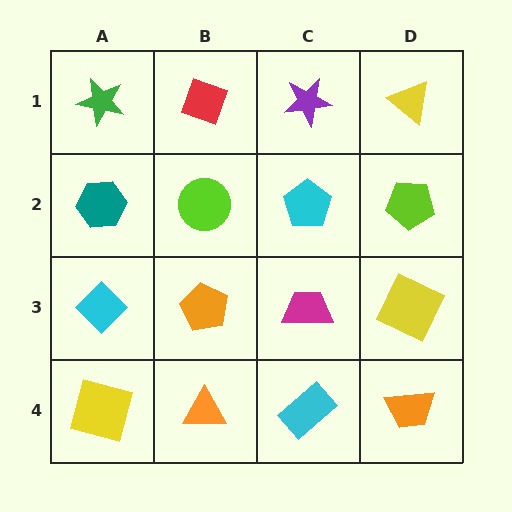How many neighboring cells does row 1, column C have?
3.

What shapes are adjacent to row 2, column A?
A green star (row 1, column A), a cyan diamond (row 3, column A), a lime circle (row 2, column B).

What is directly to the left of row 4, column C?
An orange triangle.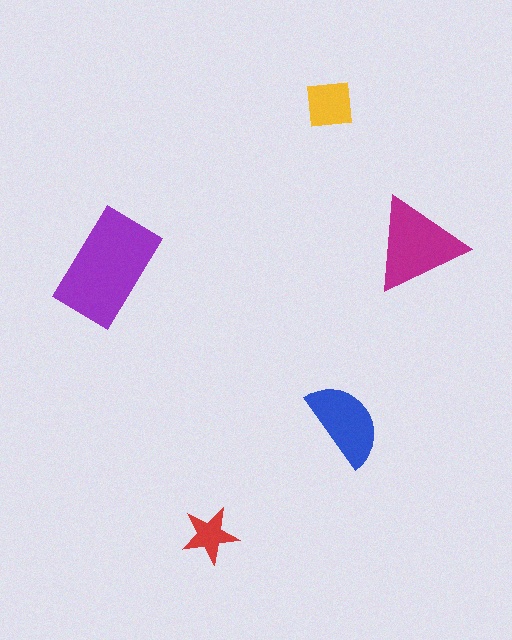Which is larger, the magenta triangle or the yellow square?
The magenta triangle.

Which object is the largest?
The purple rectangle.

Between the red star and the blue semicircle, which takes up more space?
The blue semicircle.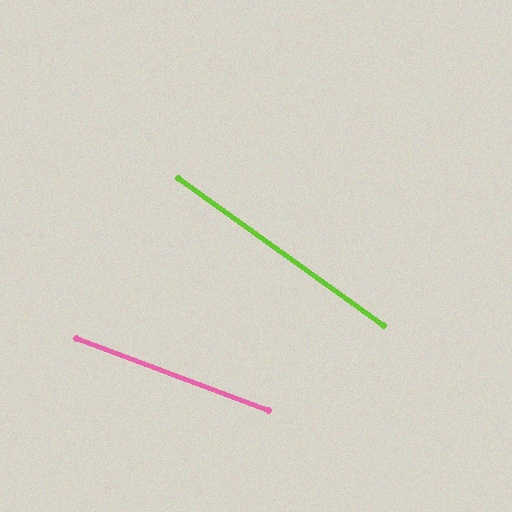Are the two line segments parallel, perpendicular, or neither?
Neither parallel nor perpendicular — they differ by about 15°.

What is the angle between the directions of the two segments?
Approximately 15 degrees.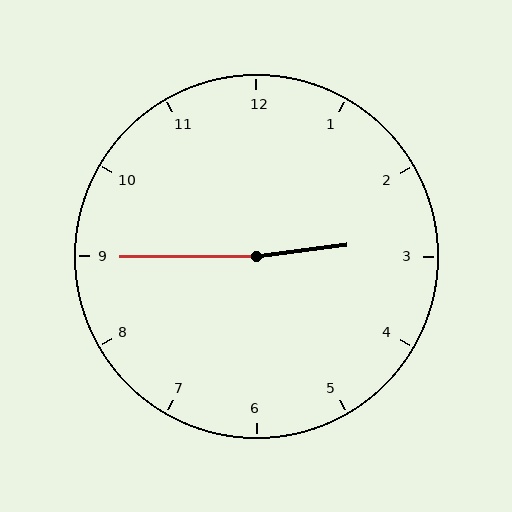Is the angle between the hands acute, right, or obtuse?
It is obtuse.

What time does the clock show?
2:45.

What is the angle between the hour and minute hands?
Approximately 172 degrees.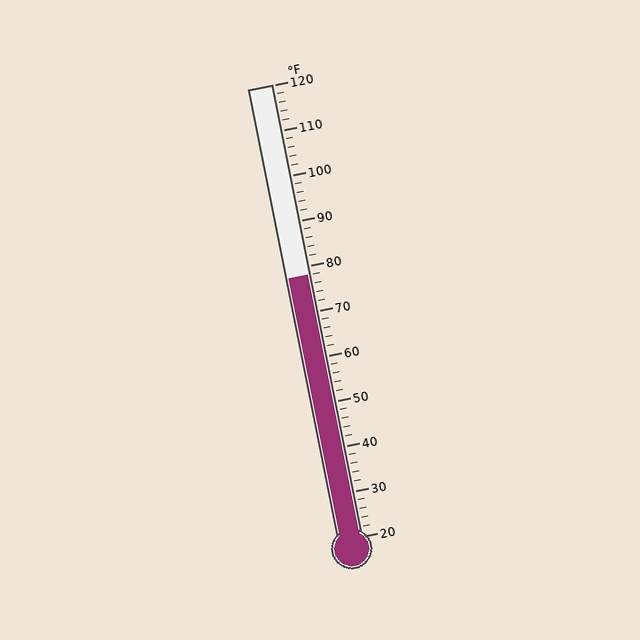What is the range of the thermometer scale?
The thermometer scale ranges from 20°F to 120°F.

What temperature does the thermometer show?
The thermometer shows approximately 78°F.